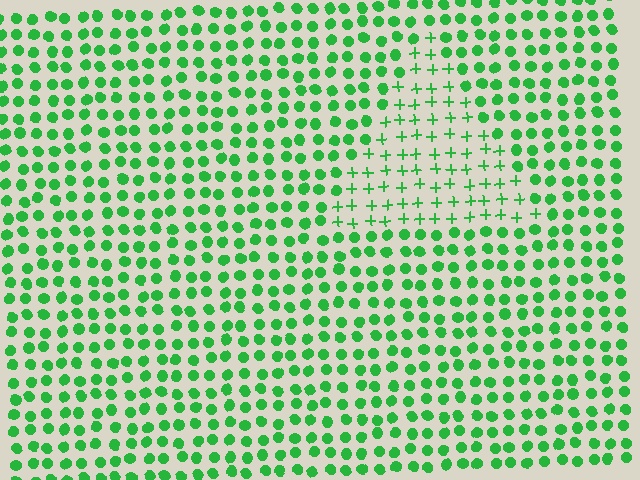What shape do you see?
I see a triangle.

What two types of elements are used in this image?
The image uses plus signs inside the triangle region and circles outside it.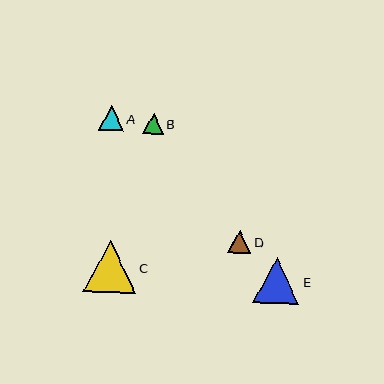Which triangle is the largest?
Triangle C is the largest with a size of approximately 52 pixels.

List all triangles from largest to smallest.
From largest to smallest: C, E, A, D, B.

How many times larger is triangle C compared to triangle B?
Triangle C is approximately 2.6 times the size of triangle B.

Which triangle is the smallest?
Triangle B is the smallest with a size of approximately 20 pixels.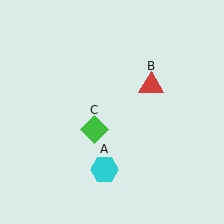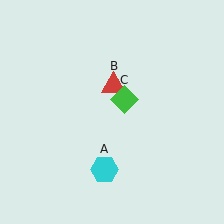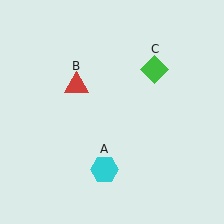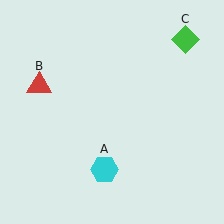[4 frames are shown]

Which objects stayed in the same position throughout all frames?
Cyan hexagon (object A) remained stationary.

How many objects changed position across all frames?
2 objects changed position: red triangle (object B), green diamond (object C).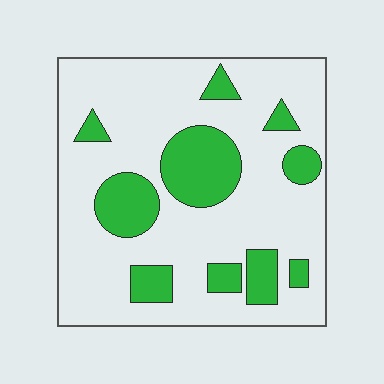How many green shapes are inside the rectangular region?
10.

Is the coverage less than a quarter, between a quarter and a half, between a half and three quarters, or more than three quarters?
Less than a quarter.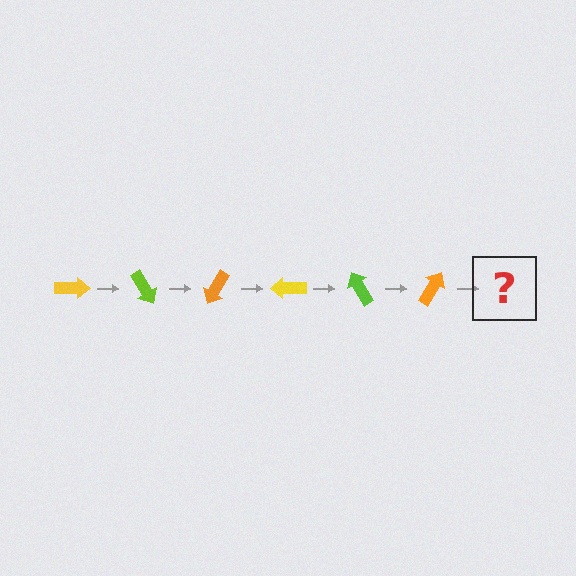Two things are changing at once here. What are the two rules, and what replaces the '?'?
The two rules are that it rotates 60 degrees each step and the color cycles through yellow, lime, and orange. The '?' should be a yellow arrow, rotated 360 degrees from the start.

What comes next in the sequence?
The next element should be a yellow arrow, rotated 360 degrees from the start.